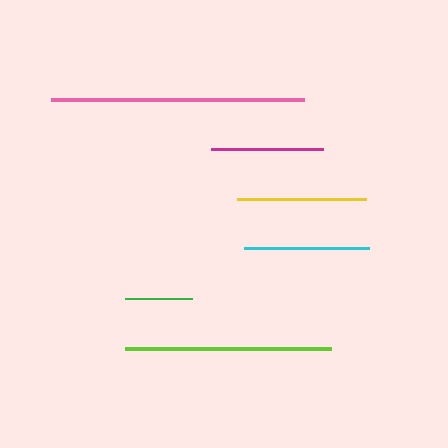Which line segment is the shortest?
The green line is the shortest at approximately 66 pixels.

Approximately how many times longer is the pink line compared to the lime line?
The pink line is approximately 1.2 times the length of the lime line.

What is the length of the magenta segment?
The magenta segment is approximately 112 pixels long.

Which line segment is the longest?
The pink line is the longest at approximately 253 pixels.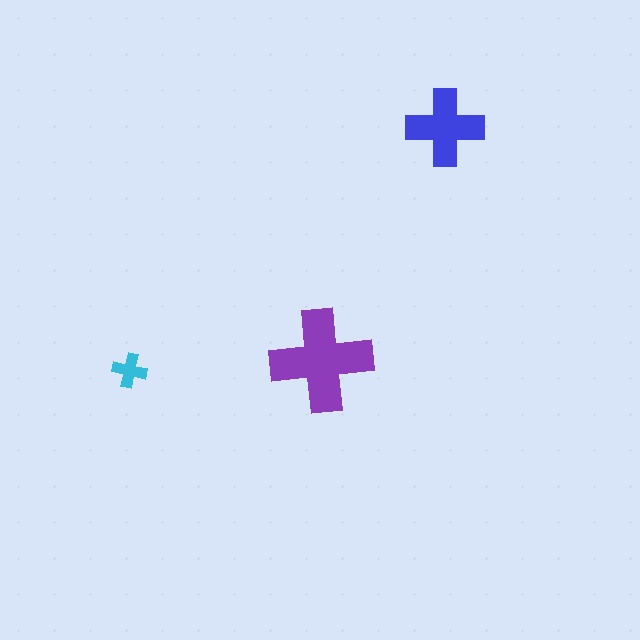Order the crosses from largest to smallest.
the purple one, the blue one, the cyan one.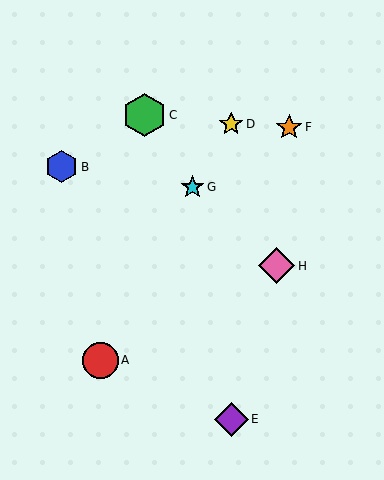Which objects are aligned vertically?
Objects D, E are aligned vertically.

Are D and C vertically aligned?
No, D is at x≈231 and C is at x≈145.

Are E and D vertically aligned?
Yes, both are at x≈231.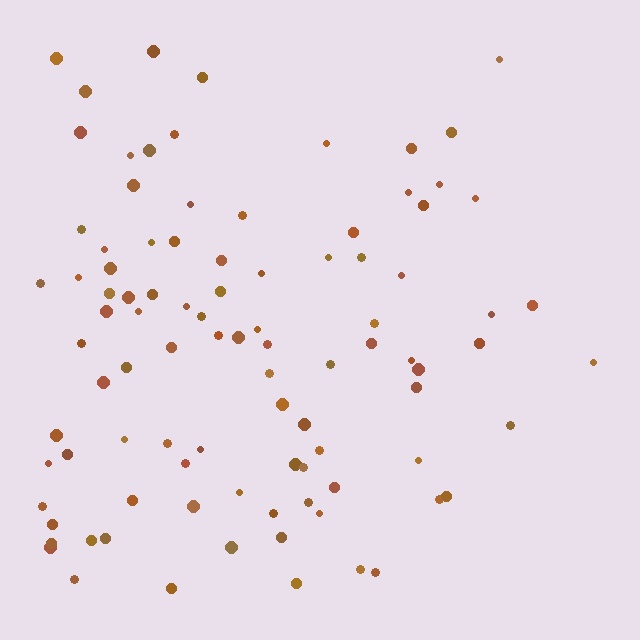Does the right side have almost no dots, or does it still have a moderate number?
Still a moderate number, just noticeably fewer than the left.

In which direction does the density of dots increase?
From right to left, with the left side densest.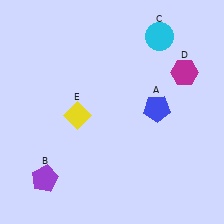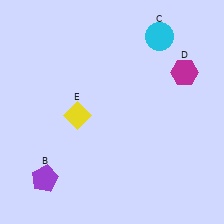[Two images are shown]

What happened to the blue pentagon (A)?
The blue pentagon (A) was removed in Image 2. It was in the top-right area of Image 1.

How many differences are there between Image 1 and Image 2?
There is 1 difference between the two images.